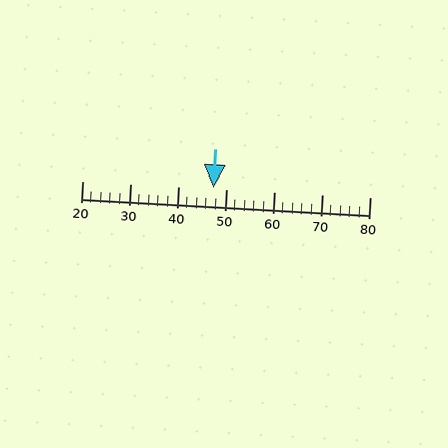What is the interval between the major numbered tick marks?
The major tick marks are spaced 10 units apart.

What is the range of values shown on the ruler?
The ruler shows values from 20 to 80.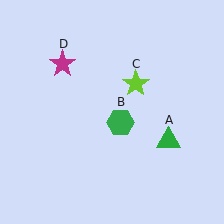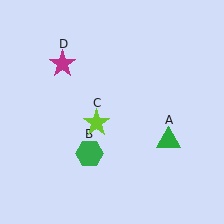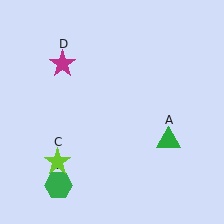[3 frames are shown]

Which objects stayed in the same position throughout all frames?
Green triangle (object A) and magenta star (object D) remained stationary.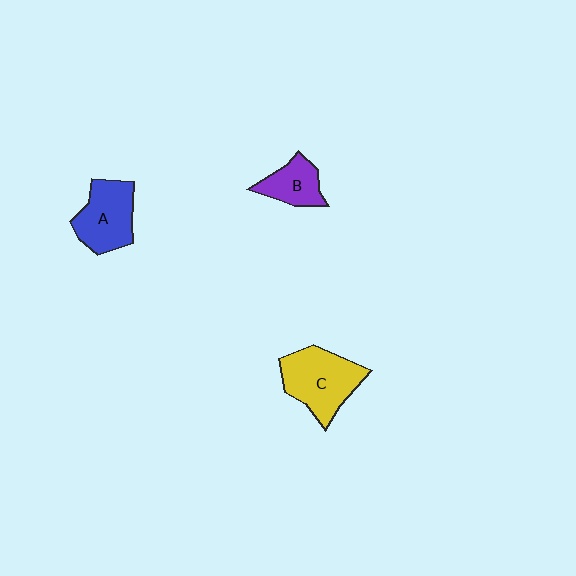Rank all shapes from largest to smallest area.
From largest to smallest: C (yellow), A (blue), B (purple).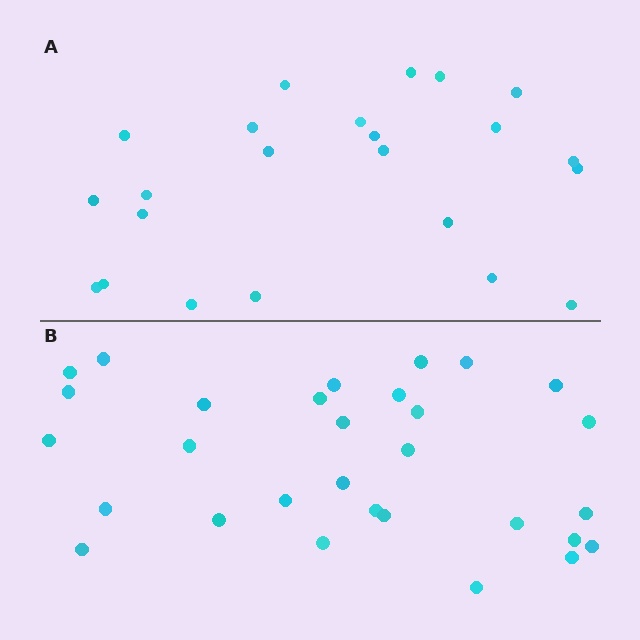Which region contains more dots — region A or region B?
Region B (the bottom region) has more dots.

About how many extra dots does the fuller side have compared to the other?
Region B has roughly 8 or so more dots than region A.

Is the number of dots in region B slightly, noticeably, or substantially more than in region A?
Region B has noticeably more, but not dramatically so. The ratio is roughly 1.3 to 1.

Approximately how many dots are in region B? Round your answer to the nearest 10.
About 30 dots.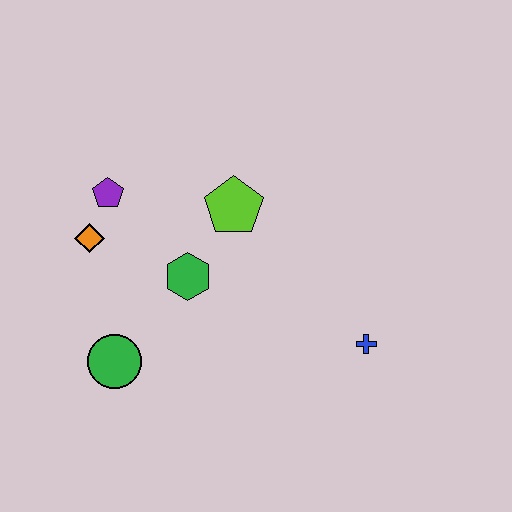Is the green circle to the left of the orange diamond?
No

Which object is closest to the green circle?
The green hexagon is closest to the green circle.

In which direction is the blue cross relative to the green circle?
The blue cross is to the right of the green circle.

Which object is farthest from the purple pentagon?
The blue cross is farthest from the purple pentagon.